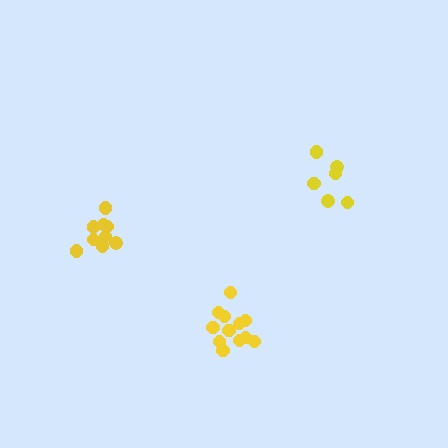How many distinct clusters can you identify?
There are 3 distinct clusters.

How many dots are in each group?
Group 1: 9 dots, Group 2: 6 dots, Group 3: 12 dots (27 total).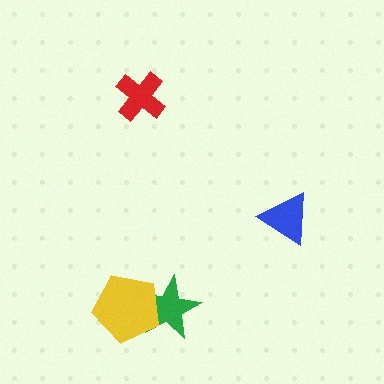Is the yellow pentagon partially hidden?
No, no other shape covers it.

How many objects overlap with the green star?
1 object overlaps with the green star.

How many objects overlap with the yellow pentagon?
1 object overlaps with the yellow pentagon.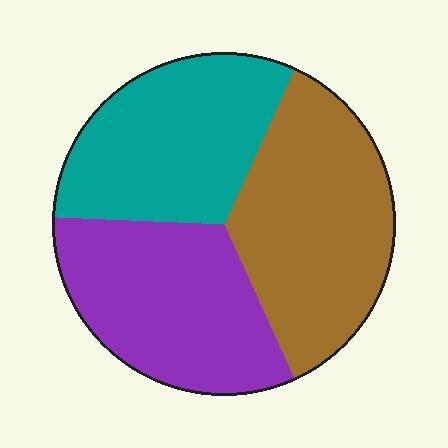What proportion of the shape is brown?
Brown covers roughly 35% of the shape.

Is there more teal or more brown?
Brown.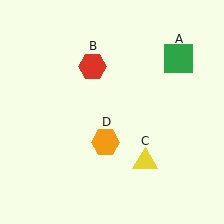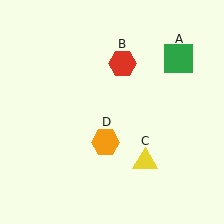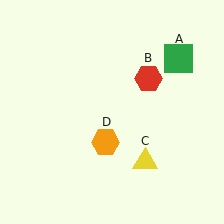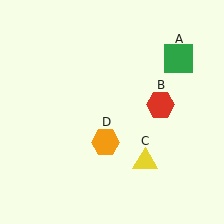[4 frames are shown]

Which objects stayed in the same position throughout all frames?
Green square (object A) and yellow triangle (object C) and orange hexagon (object D) remained stationary.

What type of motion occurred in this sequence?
The red hexagon (object B) rotated clockwise around the center of the scene.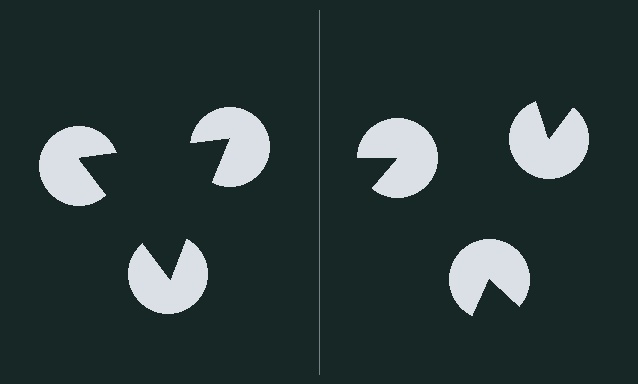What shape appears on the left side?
An illusory triangle.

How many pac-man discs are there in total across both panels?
6 — 3 on each side.